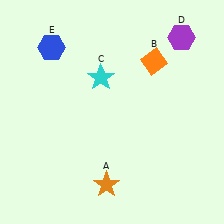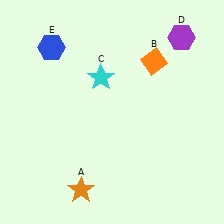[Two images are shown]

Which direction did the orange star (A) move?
The orange star (A) moved left.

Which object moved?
The orange star (A) moved left.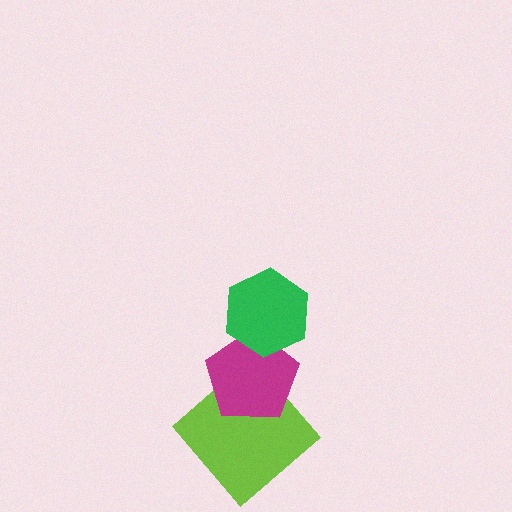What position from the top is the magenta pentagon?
The magenta pentagon is 2nd from the top.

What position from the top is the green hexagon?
The green hexagon is 1st from the top.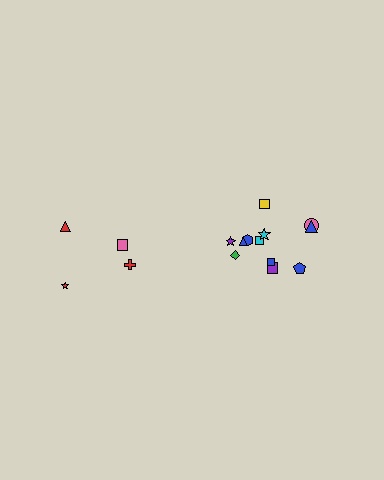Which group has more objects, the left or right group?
The right group.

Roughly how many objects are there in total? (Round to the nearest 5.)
Roughly 15 objects in total.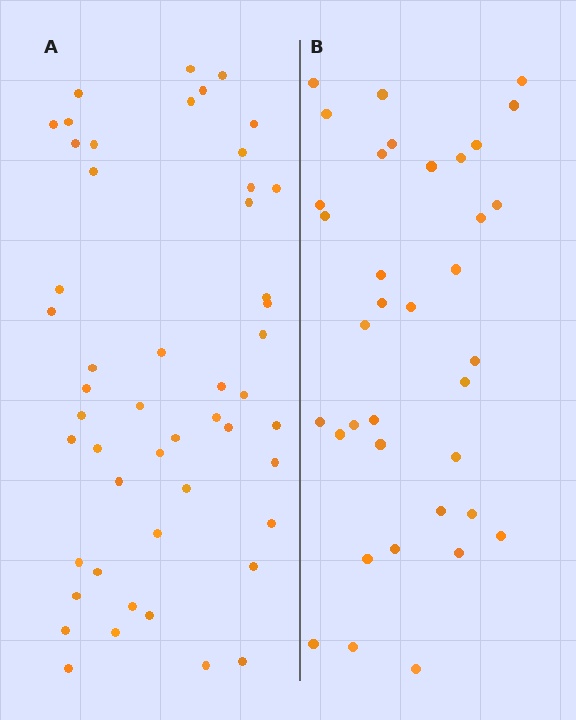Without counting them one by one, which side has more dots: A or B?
Region A (the left region) has more dots.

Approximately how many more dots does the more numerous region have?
Region A has approximately 15 more dots than region B.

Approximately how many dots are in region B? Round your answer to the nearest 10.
About 40 dots. (The exact count is 36, which rounds to 40.)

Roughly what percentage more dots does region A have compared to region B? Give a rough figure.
About 40% more.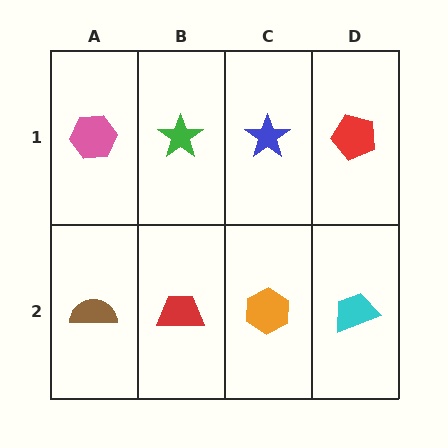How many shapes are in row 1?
4 shapes.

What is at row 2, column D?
A cyan trapezoid.